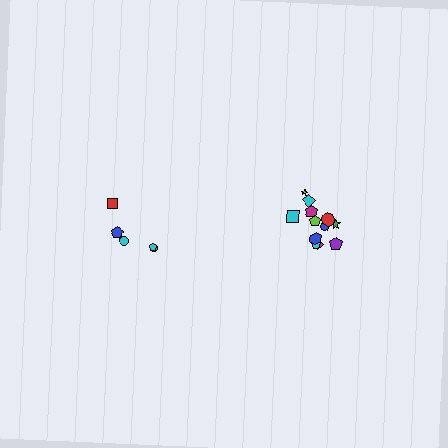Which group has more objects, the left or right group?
The right group.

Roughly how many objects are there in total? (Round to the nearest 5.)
Roughly 15 objects in total.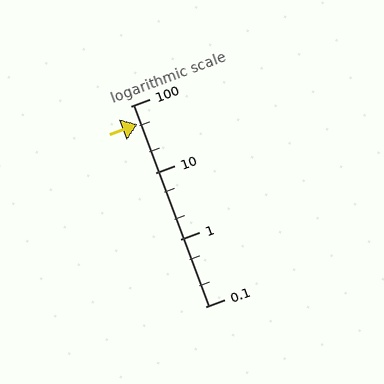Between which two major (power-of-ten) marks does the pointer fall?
The pointer is between 10 and 100.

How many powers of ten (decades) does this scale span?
The scale spans 3 decades, from 0.1 to 100.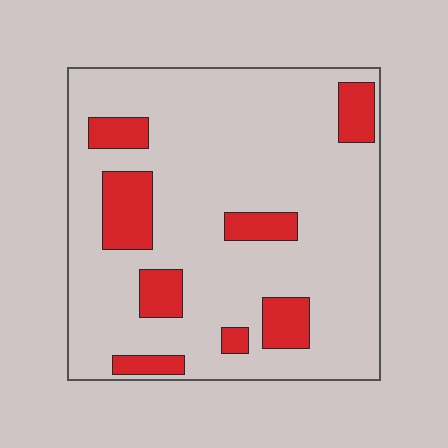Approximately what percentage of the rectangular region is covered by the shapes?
Approximately 15%.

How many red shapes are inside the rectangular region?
8.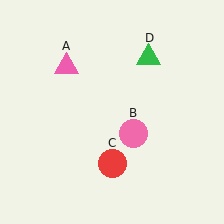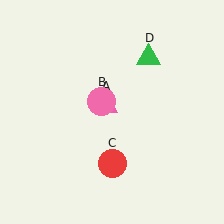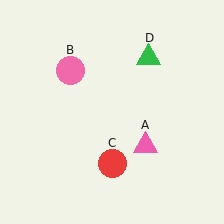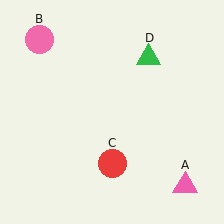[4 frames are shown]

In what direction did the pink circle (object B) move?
The pink circle (object B) moved up and to the left.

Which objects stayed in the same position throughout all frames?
Red circle (object C) and green triangle (object D) remained stationary.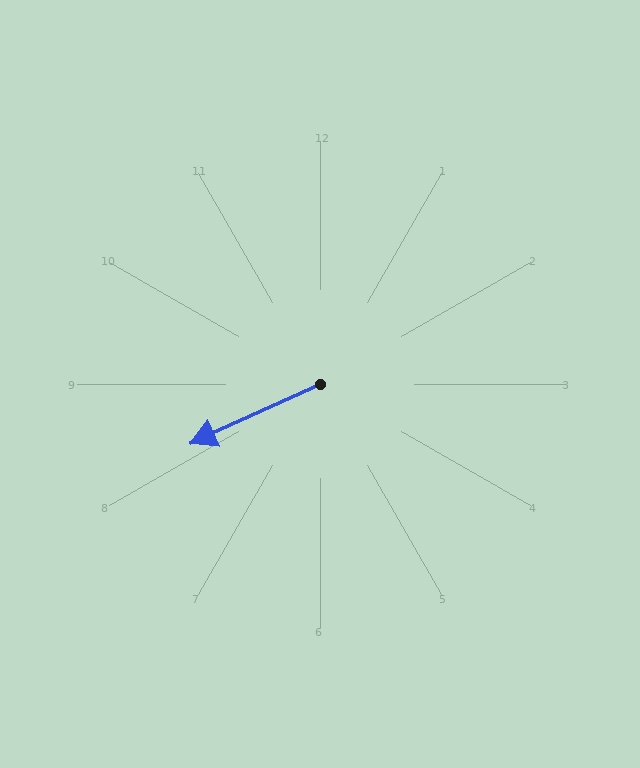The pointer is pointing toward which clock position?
Roughly 8 o'clock.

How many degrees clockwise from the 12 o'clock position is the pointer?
Approximately 245 degrees.